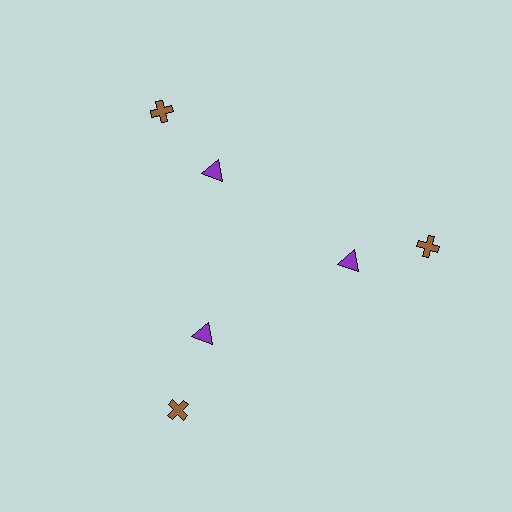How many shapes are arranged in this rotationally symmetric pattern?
There are 6 shapes, arranged in 3 groups of 2.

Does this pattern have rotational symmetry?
Yes, this pattern has 3-fold rotational symmetry. It looks the same after rotating 120 degrees around the center.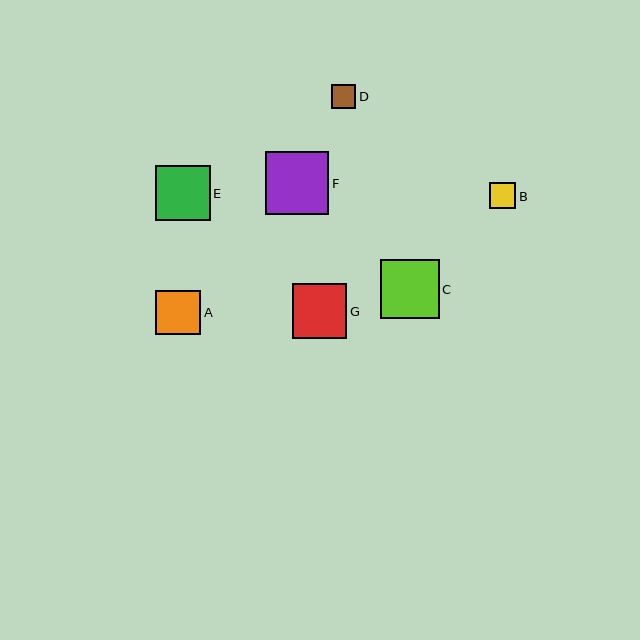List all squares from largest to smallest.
From largest to smallest: F, C, E, G, A, B, D.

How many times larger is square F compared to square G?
Square F is approximately 1.2 times the size of square G.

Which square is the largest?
Square F is the largest with a size of approximately 63 pixels.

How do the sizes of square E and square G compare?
Square E and square G are approximately the same size.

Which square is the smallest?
Square D is the smallest with a size of approximately 24 pixels.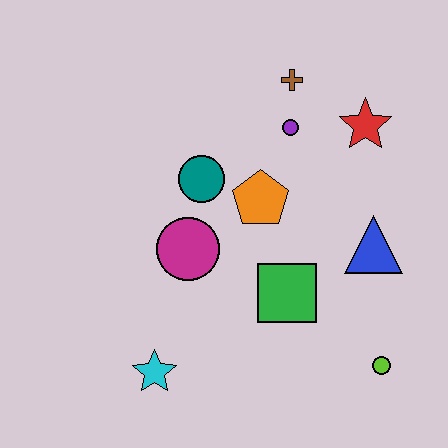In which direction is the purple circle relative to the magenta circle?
The purple circle is above the magenta circle.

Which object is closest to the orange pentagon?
The teal circle is closest to the orange pentagon.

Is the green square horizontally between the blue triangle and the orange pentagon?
Yes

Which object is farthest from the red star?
The cyan star is farthest from the red star.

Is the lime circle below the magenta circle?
Yes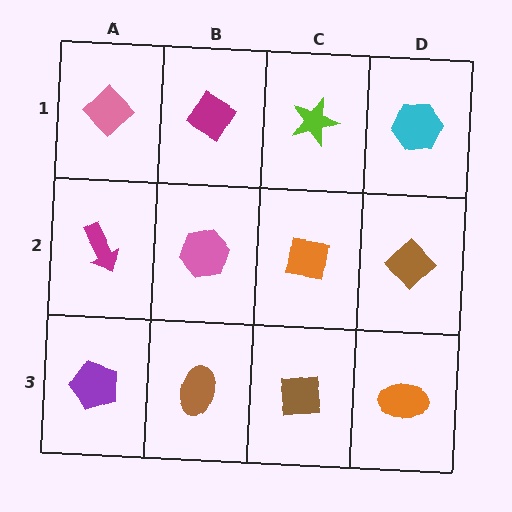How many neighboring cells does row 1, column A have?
2.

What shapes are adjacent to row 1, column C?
An orange square (row 2, column C), a magenta diamond (row 1, column B), a cyan hexagon (row 1, column D).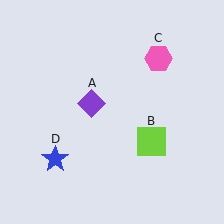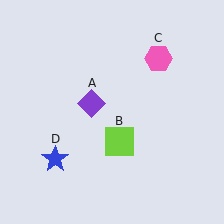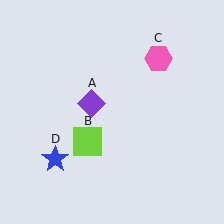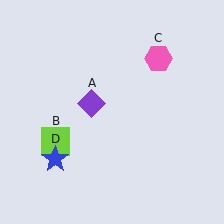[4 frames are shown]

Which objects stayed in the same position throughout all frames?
Purple diamond (object A) and pink hexagon (object C) and blue star (object D) remained stationary.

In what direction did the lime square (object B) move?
The lime square (object B) moved left.